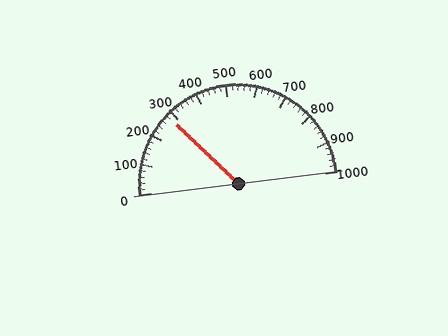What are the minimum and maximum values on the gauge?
The gauge ranges from 0 to 1000.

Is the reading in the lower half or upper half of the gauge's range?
The reading is in the lower half of the range (0 to 1000).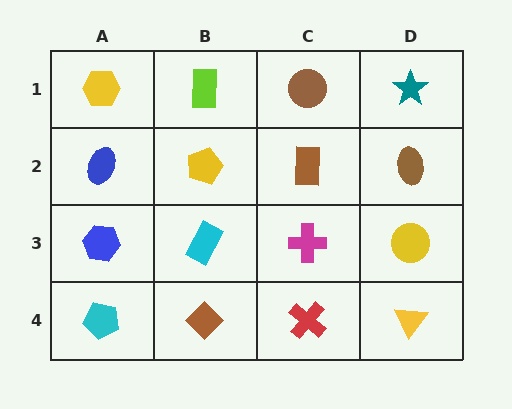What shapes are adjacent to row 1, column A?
A blue ellipse (row 2, column A), a lime rectangle (row 1, column B).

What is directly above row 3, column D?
A brown ellipse.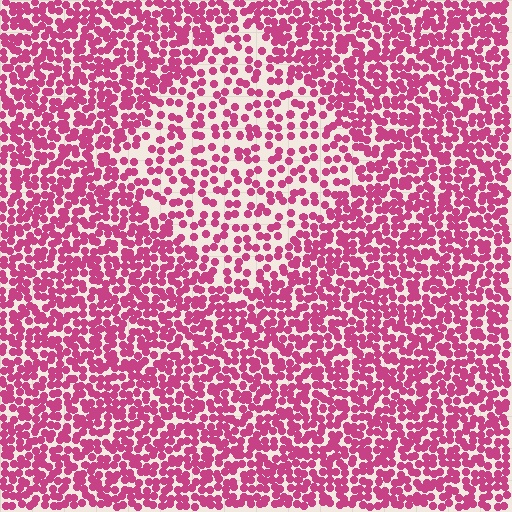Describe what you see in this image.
The image contains small magenta elements arranged at two different densities. A diamond-shaped region is visible where the elements are less densely packed than the surrounding area.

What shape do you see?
I see a diamond.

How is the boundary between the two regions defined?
The boundary is defined by a change in element density (approximately 1.9x ratio). All elements are the same color, size, and shape.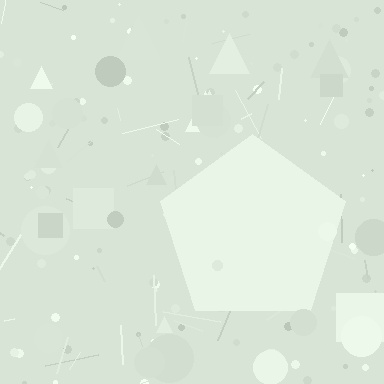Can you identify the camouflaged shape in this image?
The camouflaged shape is a pentagon.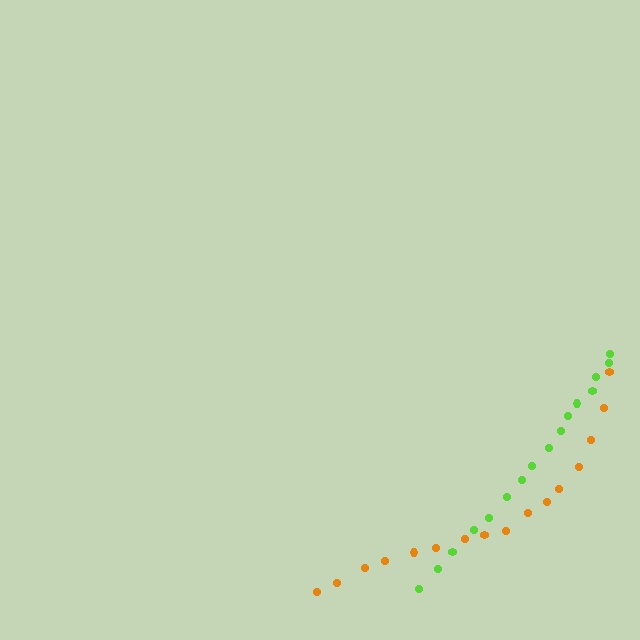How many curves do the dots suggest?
There are 2 distinct paths.